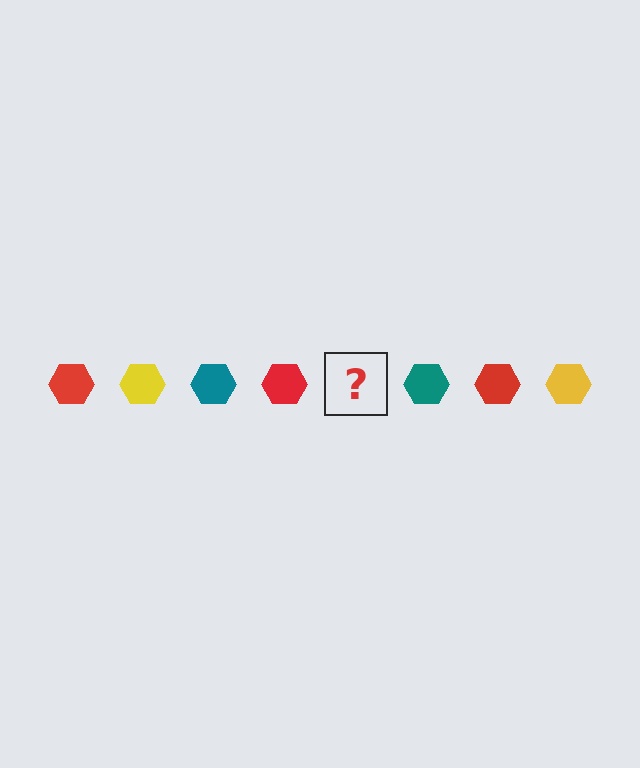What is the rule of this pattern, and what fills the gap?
The rule is that the pattern cycles through red, yellow, teal hexagons. The gap should be filled with a yellow hexagon.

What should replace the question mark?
The question mark should be replaced with a yellow hexagon.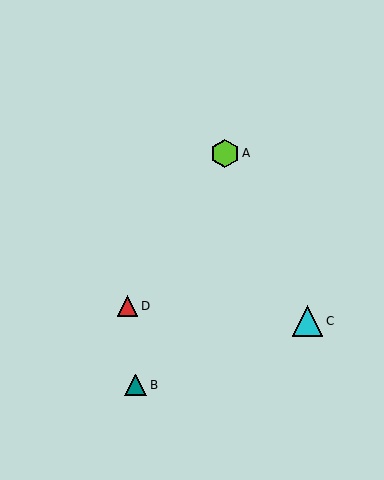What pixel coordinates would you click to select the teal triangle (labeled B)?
Click at (136, 385) to select the teal triangle B.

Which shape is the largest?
The cyan triangle (labeled C) is the largest.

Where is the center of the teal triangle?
The center of the teal triangle is at (136, 385).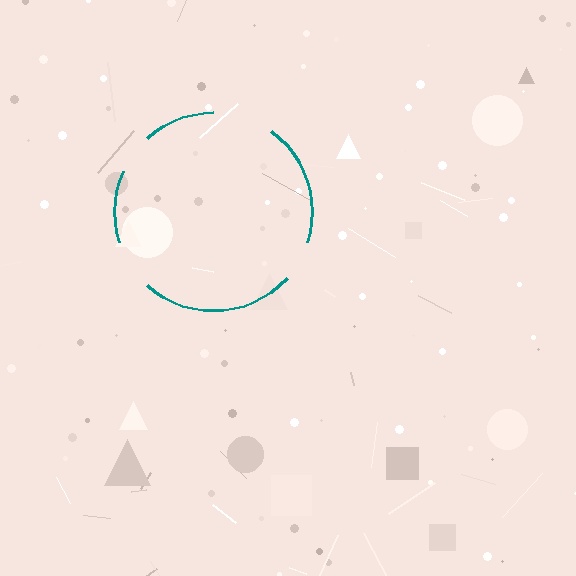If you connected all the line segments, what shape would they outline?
They would outline a circle.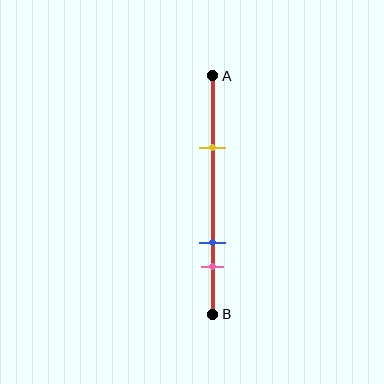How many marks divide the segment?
There are 3 marks dividing the segment.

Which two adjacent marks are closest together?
The blue and pink marks are the closest adjacent pair.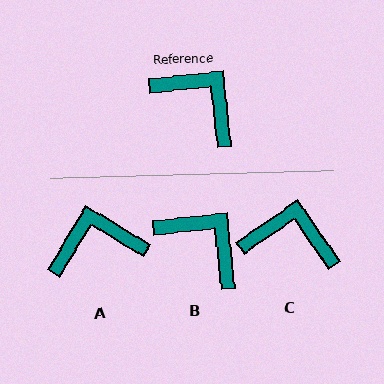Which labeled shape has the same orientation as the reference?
B.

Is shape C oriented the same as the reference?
No, it is off by about 29 degrees.